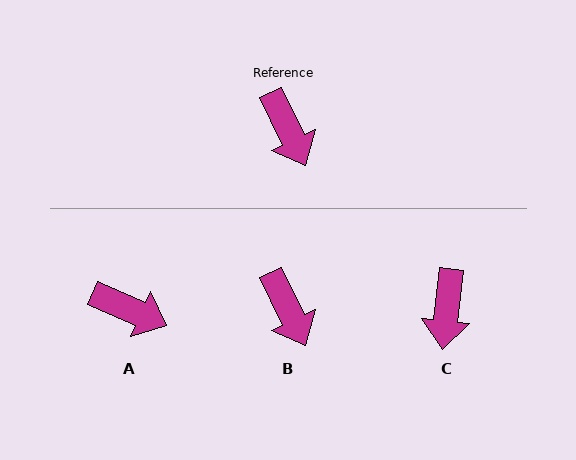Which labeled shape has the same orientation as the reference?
B.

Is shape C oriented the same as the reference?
No, it is off by about 32 degrees.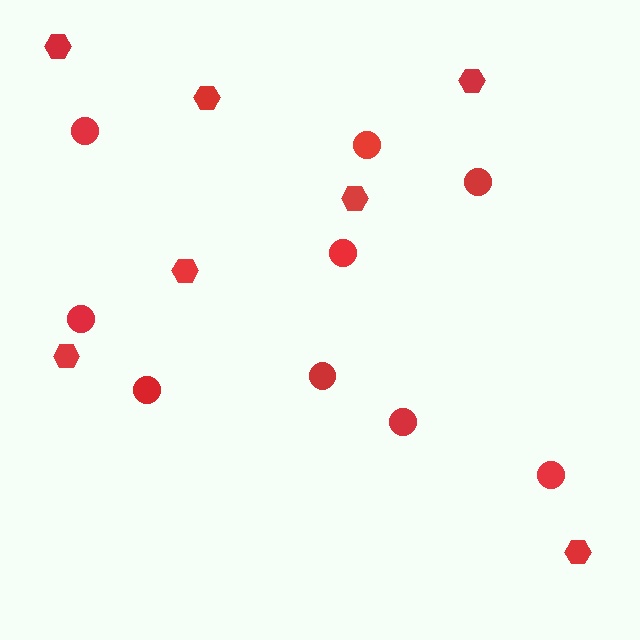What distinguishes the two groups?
There are 2 groups: one group of hexagons (7) and one group of circles (9).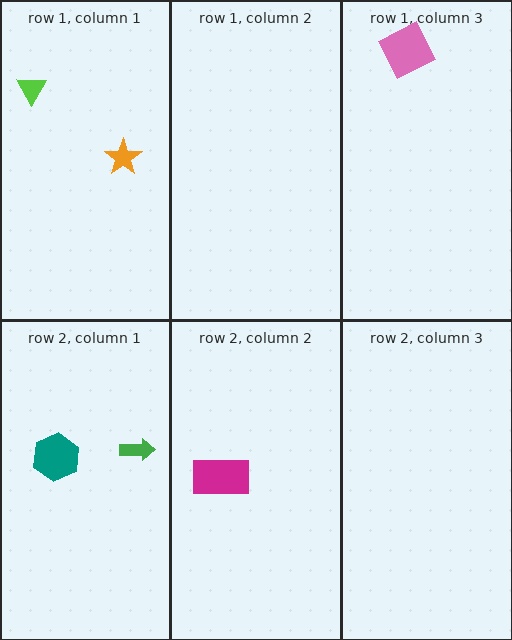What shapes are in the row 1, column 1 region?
The lime triangle, the orange star.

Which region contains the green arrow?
The row 2, column 1 region.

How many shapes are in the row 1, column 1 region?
2.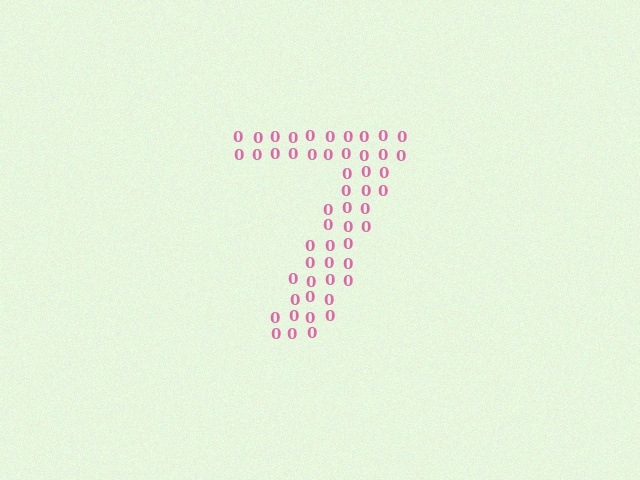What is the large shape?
The large shape is the digit 7.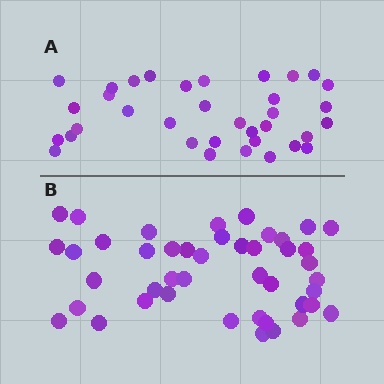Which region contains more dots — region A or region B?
Region B (the bottom region) has more dots.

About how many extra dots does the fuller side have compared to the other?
Region B has roughly 8 or so more dots than region A.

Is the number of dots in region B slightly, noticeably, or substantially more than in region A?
Region B has noticeably more, but not dramatically so. The ratio is roughly 1.3 to 1.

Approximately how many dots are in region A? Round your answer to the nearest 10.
About 40 dots. (The exact count is 35, which rounds to 40.)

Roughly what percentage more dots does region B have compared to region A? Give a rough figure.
About 25% more.